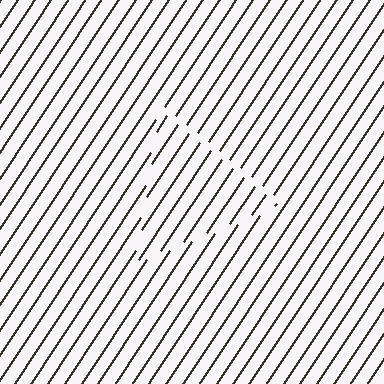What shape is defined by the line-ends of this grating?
An illusory triangle. The interior of the shape contains the same grating, shifted by half a period — the contour is defined by the phase discontinuity where line-ends from the inner and outer gratings abut.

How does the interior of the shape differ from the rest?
The interior of the shape contains the same grating, shifted by half a period — the contour is defined by the phase discontinuity where line-ends from the inner and outer gratings abut.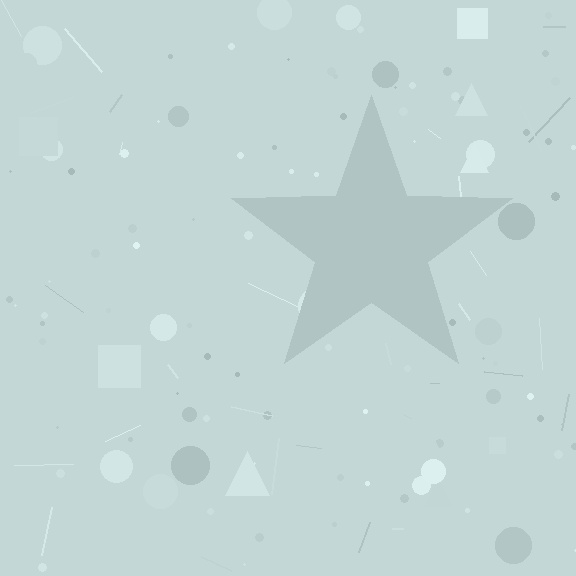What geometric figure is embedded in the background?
A star is embedded in the background.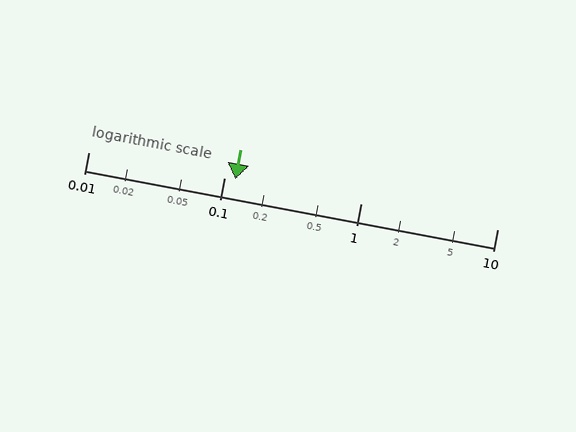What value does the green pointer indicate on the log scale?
The pointer indicates approximately 0.12.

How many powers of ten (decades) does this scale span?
The scale spans 3 decades, from 0.01 to 10.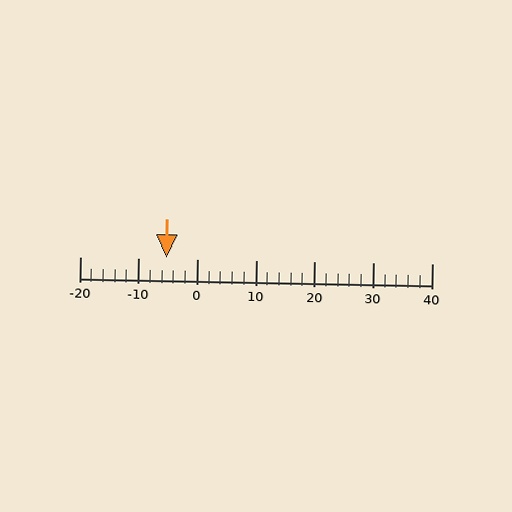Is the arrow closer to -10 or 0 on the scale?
The arrow is closer to -10.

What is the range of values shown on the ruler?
The ruler shows values from -20 to 40.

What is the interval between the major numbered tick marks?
The major tick marks are spaced 10 units apart.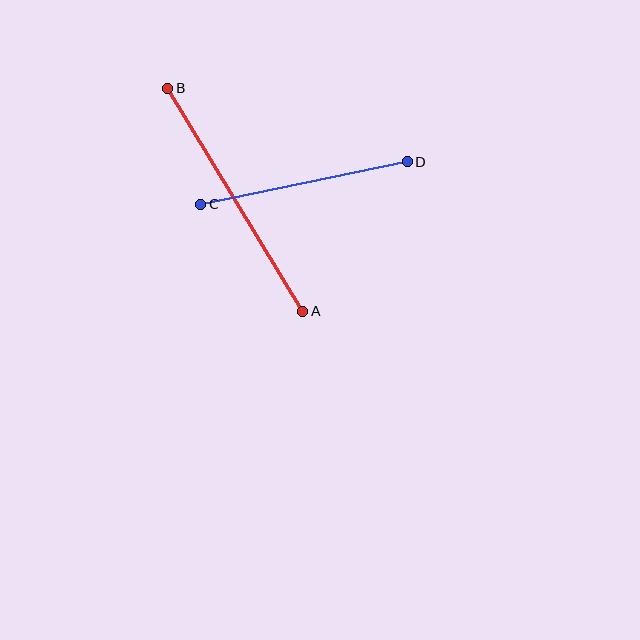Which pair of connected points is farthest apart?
Points A and B are farthest apart.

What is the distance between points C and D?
The distance is approximately 211 pixels.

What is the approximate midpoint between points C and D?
The midpoint is at approximately (304, 183) pixels.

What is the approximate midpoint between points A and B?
The midpoint is at approximately (235, 200) pixels.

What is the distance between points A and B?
The distance is approximately 261 pixels.